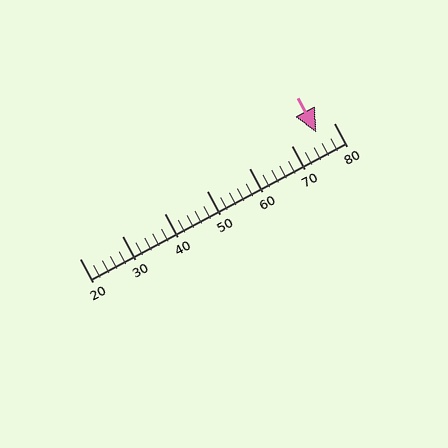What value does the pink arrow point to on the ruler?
The pink arrow points to approximately 76.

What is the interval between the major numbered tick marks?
The major tick marks are spaced 10 units apart.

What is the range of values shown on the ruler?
The ruler shows values from 20 to 80.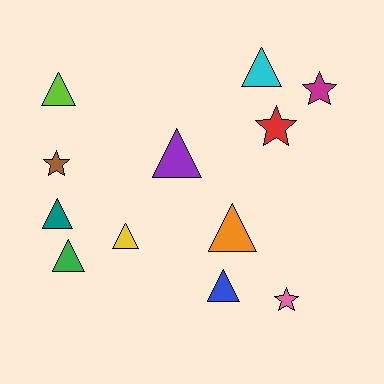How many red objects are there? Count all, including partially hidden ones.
There is 1 red object.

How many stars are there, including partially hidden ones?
There are 4 stars.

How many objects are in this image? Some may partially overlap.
There are 12 objects.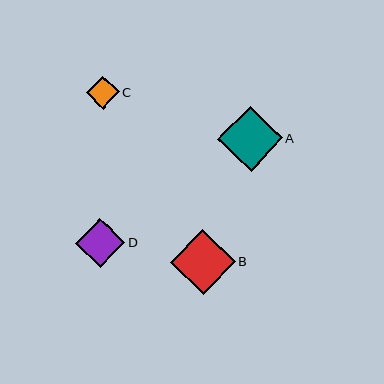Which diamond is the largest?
Diamond B is the largest with a size of approximately 65 pixels.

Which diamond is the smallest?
Diamond C is the smallest with a size of approximately 33 pixels.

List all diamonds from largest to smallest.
From largest to smallest: B, A, D, C.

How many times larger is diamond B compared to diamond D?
Diamond B is approximately 1.3 times the size of diamond D.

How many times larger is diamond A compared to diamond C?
Diamond A is approximately 1.9 times the size of diamond C.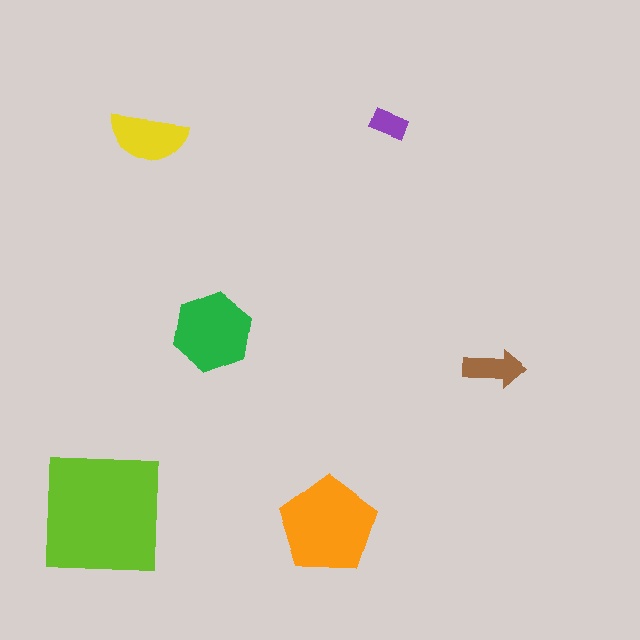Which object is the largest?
The lime square.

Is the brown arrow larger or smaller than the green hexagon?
Smaller.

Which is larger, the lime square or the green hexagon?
The lime square.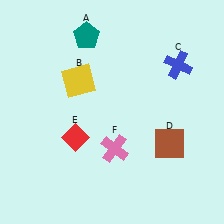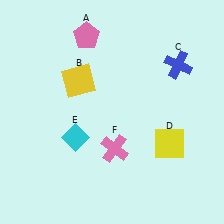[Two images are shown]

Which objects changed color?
A changed from teal to pink. D changed from brown to yellow. E changed from red to cyan.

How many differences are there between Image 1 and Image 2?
There are 3 differences between the two images.